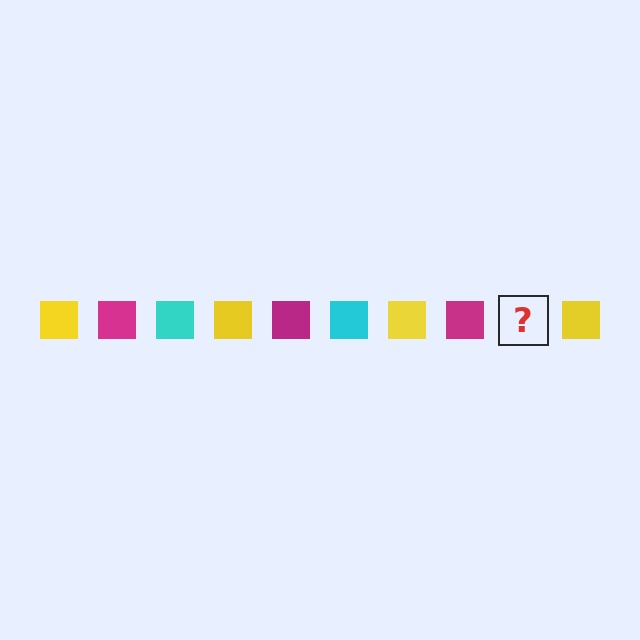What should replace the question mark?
The question mark should be replaced with a cyan square.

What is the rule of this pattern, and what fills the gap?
The rule is that the pattern cycles through yellow, magenta, cyan squares. The gap should be filled with a cyan square.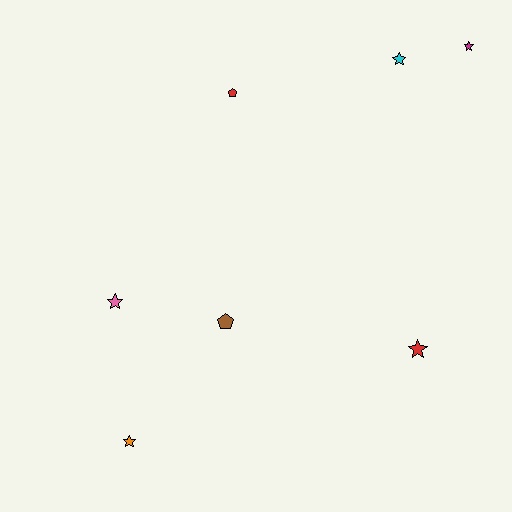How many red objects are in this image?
There are 2 red objects.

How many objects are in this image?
There are 7 objects.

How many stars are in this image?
There are 5 stars.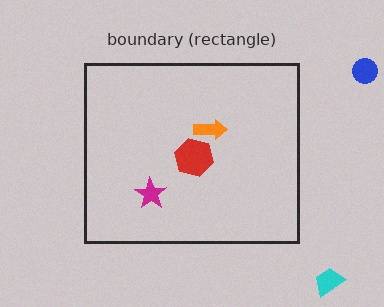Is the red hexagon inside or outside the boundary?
Inside.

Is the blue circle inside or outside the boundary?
Outside.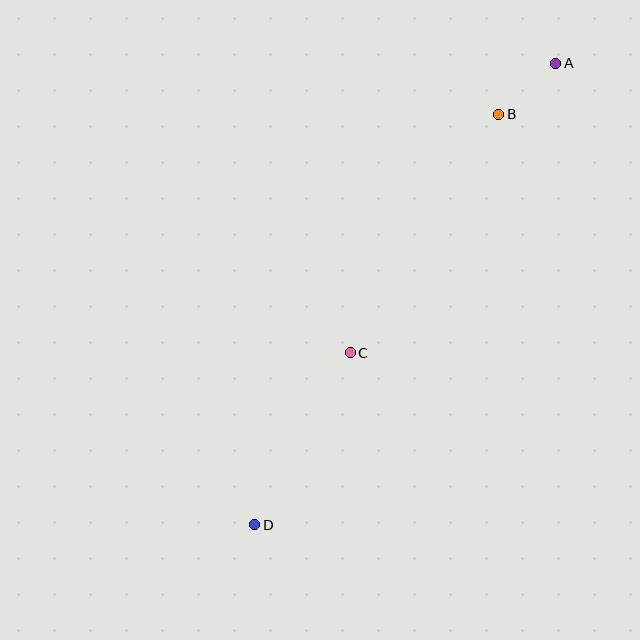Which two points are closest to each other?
Points A and B are closest to each other.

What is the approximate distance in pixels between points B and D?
The distance between B and D is approximately 478 pixels.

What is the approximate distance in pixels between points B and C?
The distance between B and C is approximately 281 pixels.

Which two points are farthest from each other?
Points A and D are farthest from each other.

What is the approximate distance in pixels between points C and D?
The distance between C and D is approximately 197 pixels.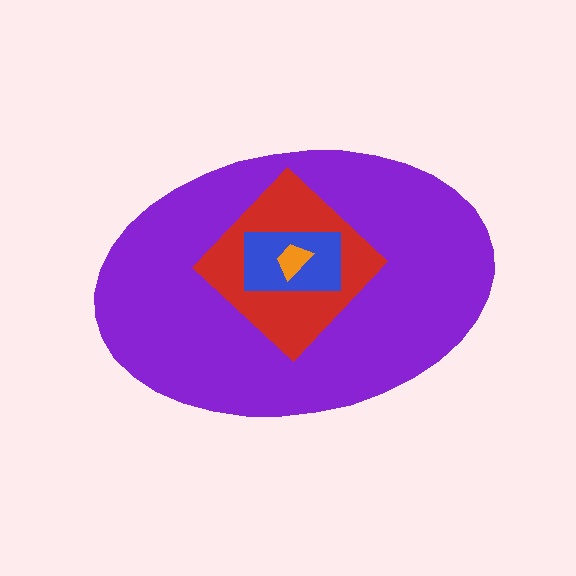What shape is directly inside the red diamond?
The blue rectangle.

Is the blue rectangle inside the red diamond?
Yes.